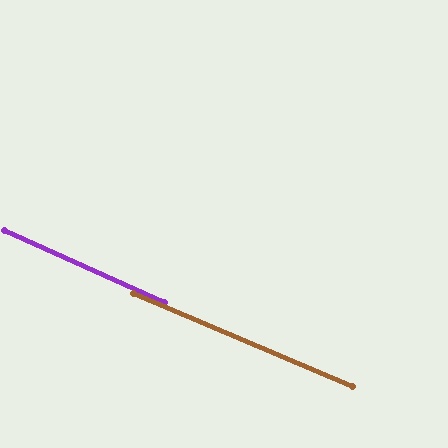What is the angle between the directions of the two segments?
Approximately 1 degree.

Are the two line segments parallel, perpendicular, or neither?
Parallel — their directions differ by only 1.1°.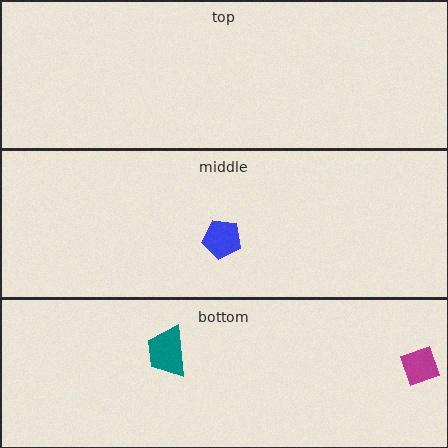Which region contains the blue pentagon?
The middle region.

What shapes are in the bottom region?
The teal trapezoid, the magenta square.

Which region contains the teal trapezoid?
The bottom region.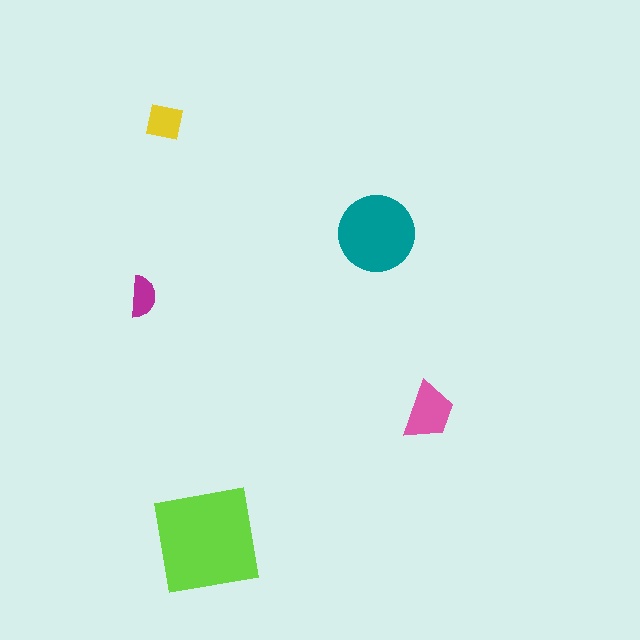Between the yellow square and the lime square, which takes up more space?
The lime square.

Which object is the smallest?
The magenta semicircle.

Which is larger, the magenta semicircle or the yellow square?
The yellow square.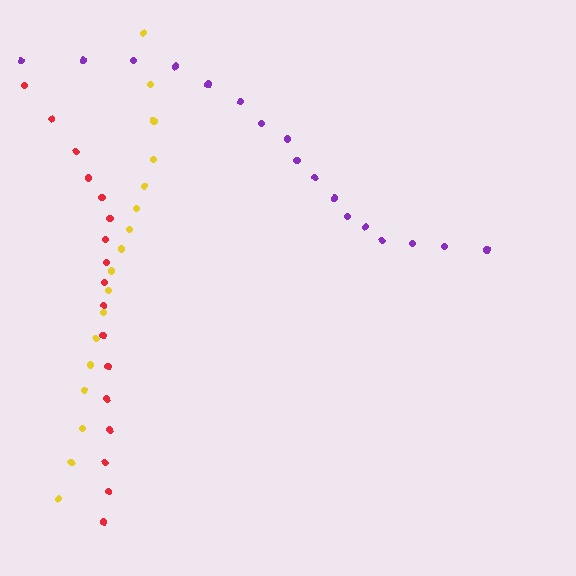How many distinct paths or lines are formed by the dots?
There are 3 distinct paths.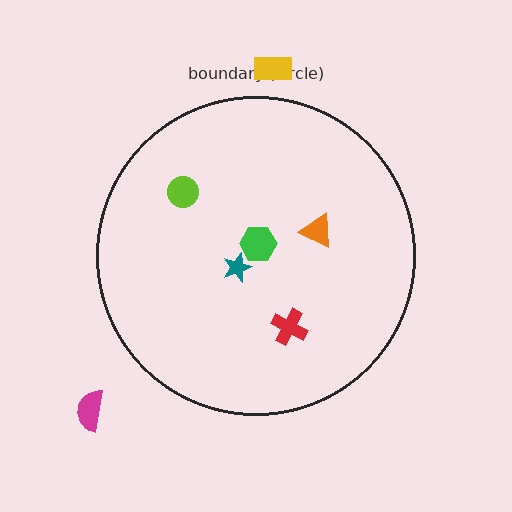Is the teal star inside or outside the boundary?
Inside.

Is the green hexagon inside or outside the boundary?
Inside.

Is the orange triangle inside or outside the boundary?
Inside.